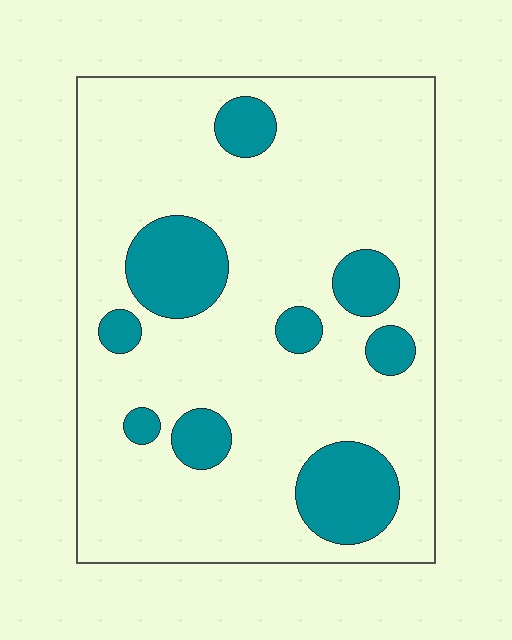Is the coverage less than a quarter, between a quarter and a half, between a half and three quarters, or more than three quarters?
Less than a quarter.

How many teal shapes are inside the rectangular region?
9.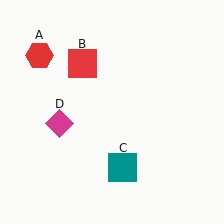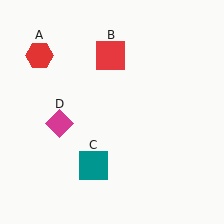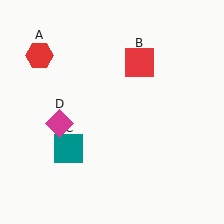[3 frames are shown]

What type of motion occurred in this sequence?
The red square (object B), teal square (object C) rotated clockwise around the center of the scene.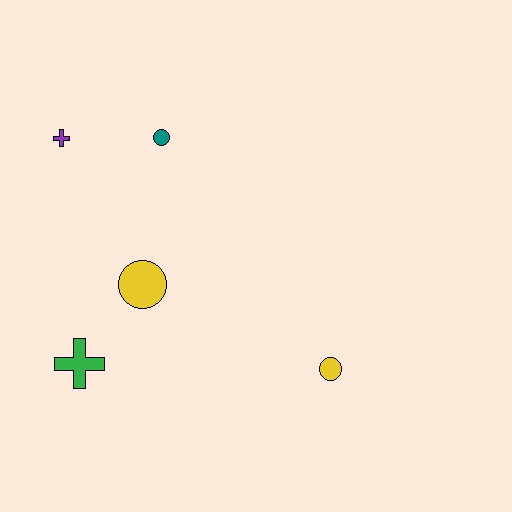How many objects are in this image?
There are 5 objects.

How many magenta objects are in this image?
There are no magenta objects.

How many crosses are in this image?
There are 2 crosses.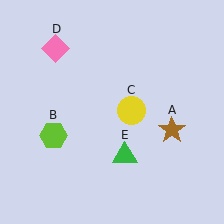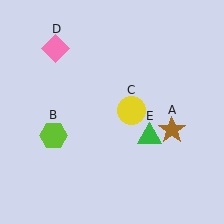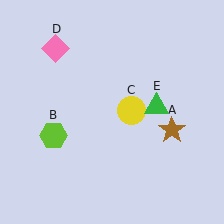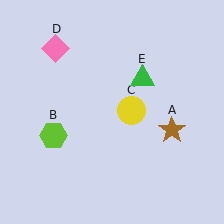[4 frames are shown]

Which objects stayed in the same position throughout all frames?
Brown star (object A) and lime hexagon (object B) and yellow circle (object C) and pink diamond (object D) remained stationary.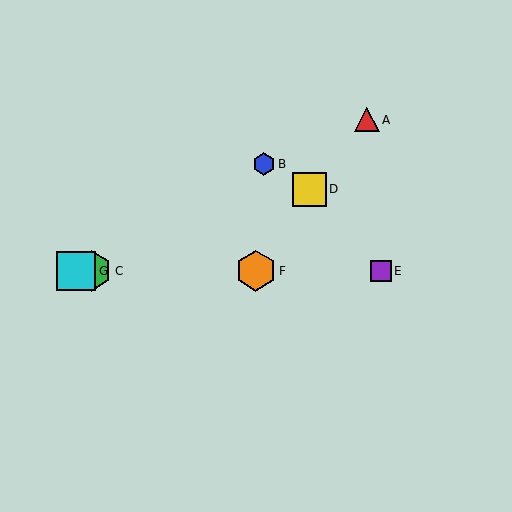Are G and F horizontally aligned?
Yes, both are at y≈271.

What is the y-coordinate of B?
Object B is at y≈164.